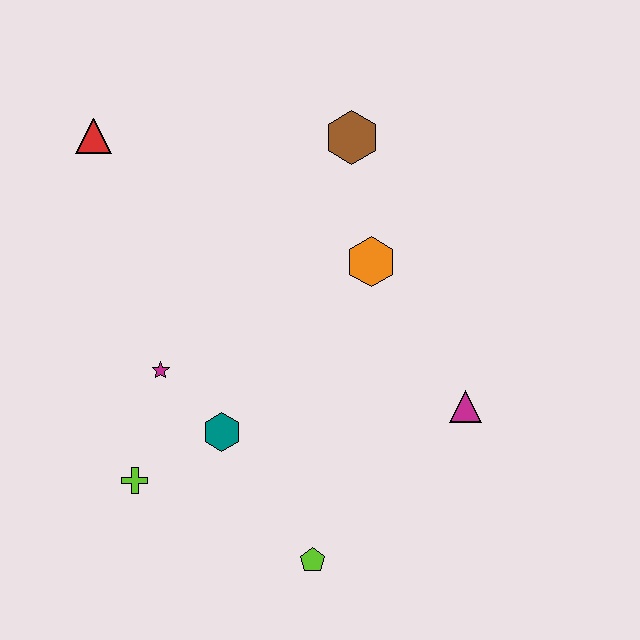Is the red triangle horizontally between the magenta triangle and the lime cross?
No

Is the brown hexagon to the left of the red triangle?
No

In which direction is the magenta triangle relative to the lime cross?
The magenta triangle is to the right of the lime cross.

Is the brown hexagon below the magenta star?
No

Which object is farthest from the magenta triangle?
The red triangle is farthest from the magenta triangle.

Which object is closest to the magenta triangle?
The orange hexagon is closest to the magenta triangle.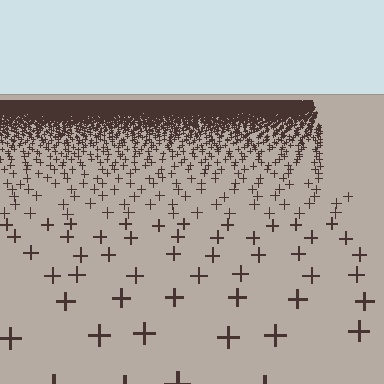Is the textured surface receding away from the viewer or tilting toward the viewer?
The surface is receding away from the viewer. Texture elements get smaller and denser toward the top.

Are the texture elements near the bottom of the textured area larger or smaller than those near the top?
Larger. Near the bottom, elements are closer to the viewer and appear at a bigger on-screen size.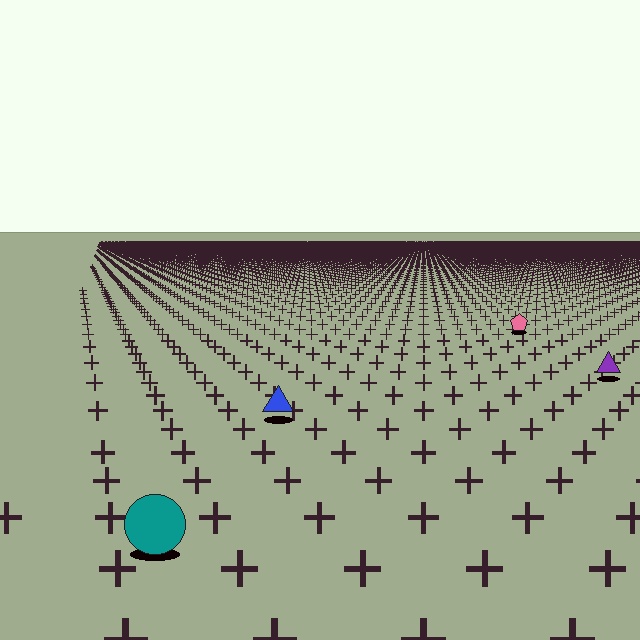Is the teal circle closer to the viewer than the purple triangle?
Yes. The teal circle is closer — you can tell from the texture gradient: the ground texture is coarser near it.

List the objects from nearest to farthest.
From nearest to farthest: the teal circle, the blue triangle, the purple triangle, the pink pentagon.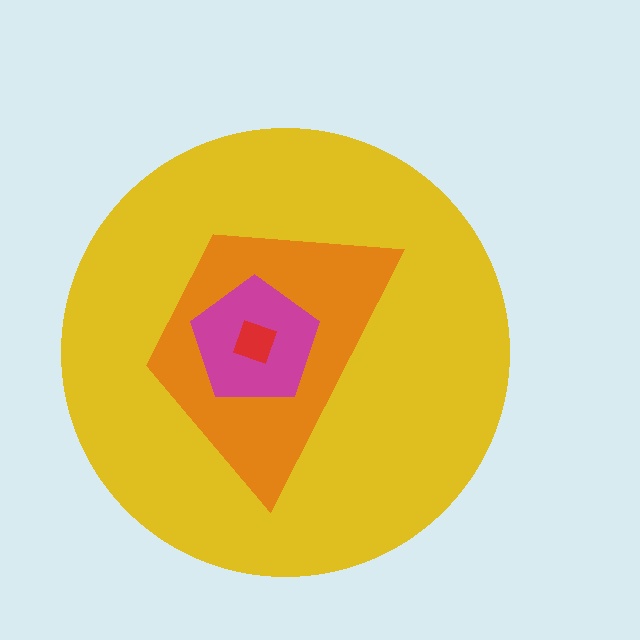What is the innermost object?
The red square.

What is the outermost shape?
The yellow circle.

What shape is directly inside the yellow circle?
The orange trapezoid.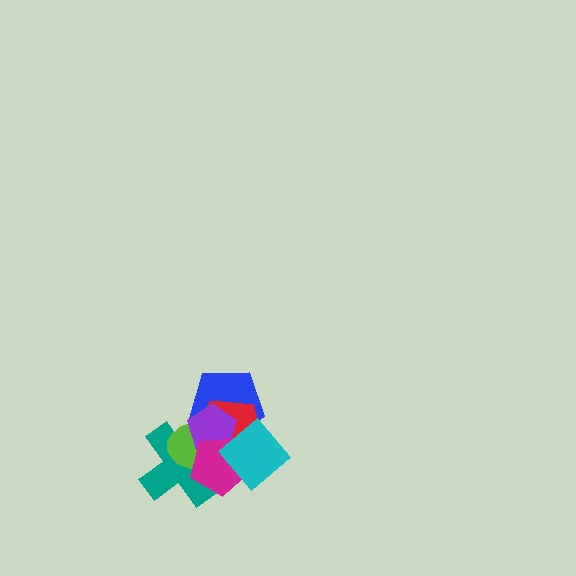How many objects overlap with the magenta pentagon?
6 objects overlap with the magenta pentagon.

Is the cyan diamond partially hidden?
No, no other shape covers it.